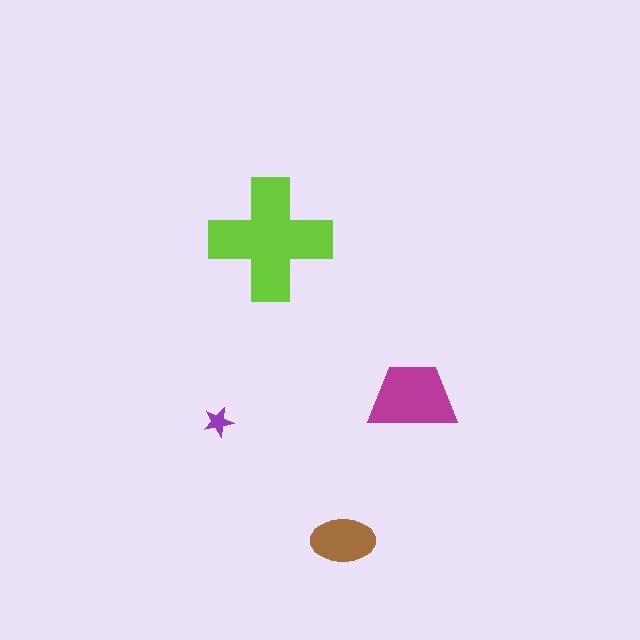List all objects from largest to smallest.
The lime cross, the magenta trapezoid, the brown ellipse, the purple star.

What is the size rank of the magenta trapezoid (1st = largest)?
2nd.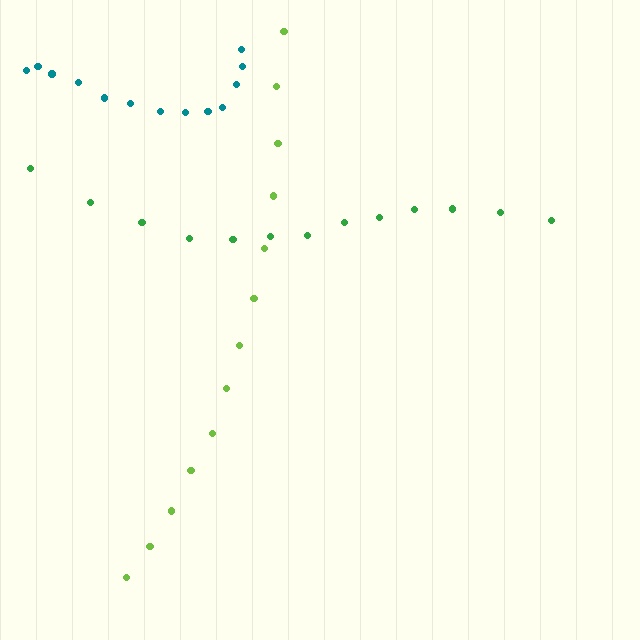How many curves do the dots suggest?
There are 3 distinct paths.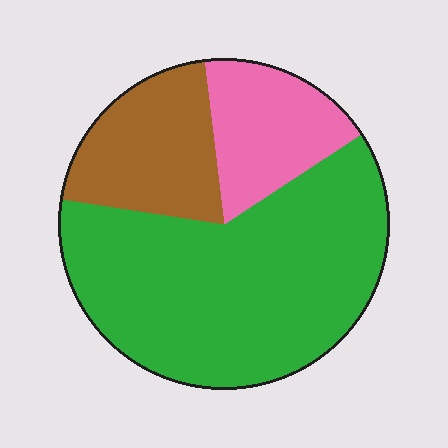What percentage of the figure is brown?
Brown covers around 20% of the figure.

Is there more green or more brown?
Green.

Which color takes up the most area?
Green, at roughly 60%.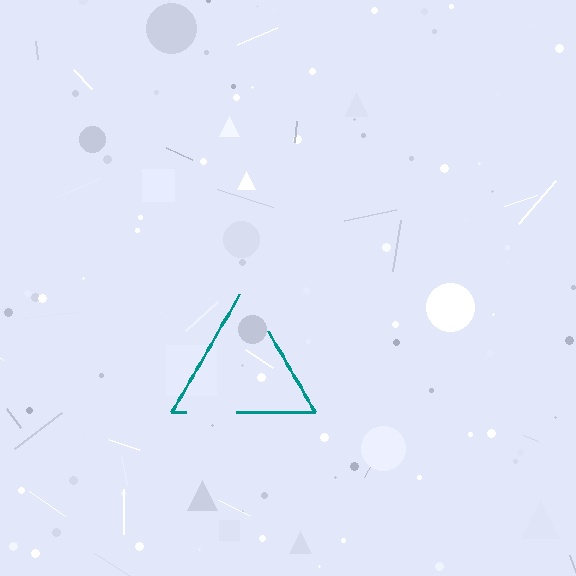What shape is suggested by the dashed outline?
The dashed outline suggests a triangle.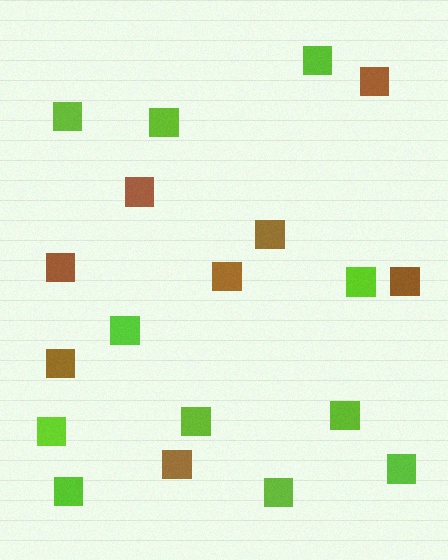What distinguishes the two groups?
There are 2 groups: one group of lime squares (11) and one group of brown squares (8).